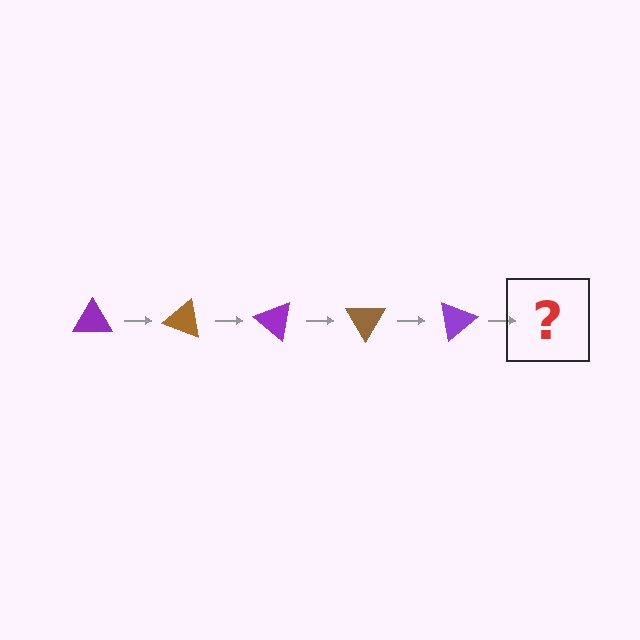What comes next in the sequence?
The next element should be a brown triangle, rotated 100 degrees from the start.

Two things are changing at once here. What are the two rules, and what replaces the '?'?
The two rules are that it rotates 20 degrees each step and the color cycles through purple and brown. The '?' should be a brown triangle, rotated 100 degrees from the start.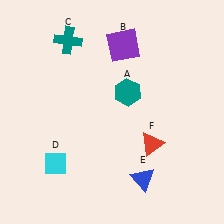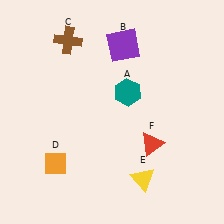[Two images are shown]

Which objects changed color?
C changed from teal to brown. D changed from cyan to orange. E changed from blue to yellow.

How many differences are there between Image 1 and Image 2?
There are 3 differences between the two images.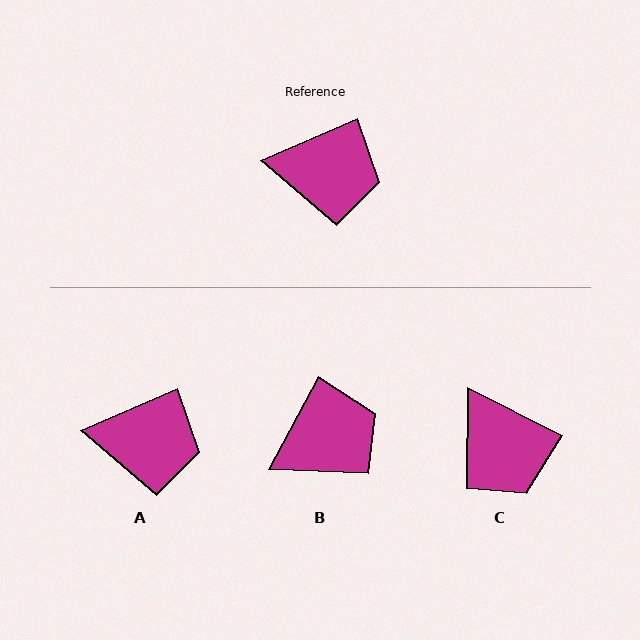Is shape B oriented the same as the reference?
No, it is off by about 38 degrees.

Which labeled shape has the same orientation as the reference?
A.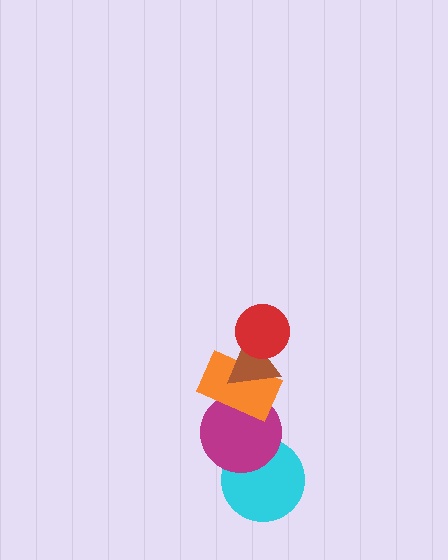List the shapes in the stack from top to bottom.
From top to bottom: the red circle, the brown triangle, the orange rectangle, the magenta circle, the cyan circle.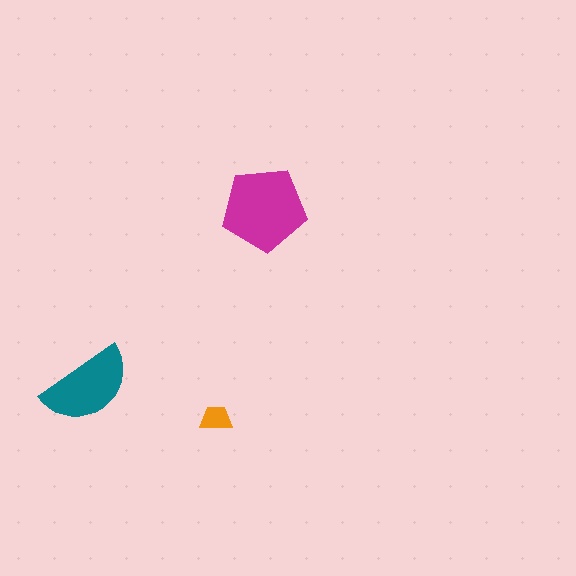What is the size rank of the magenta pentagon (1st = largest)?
1st.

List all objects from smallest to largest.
The orange trapezoid, the teal semicircle, the magenta pentagon.